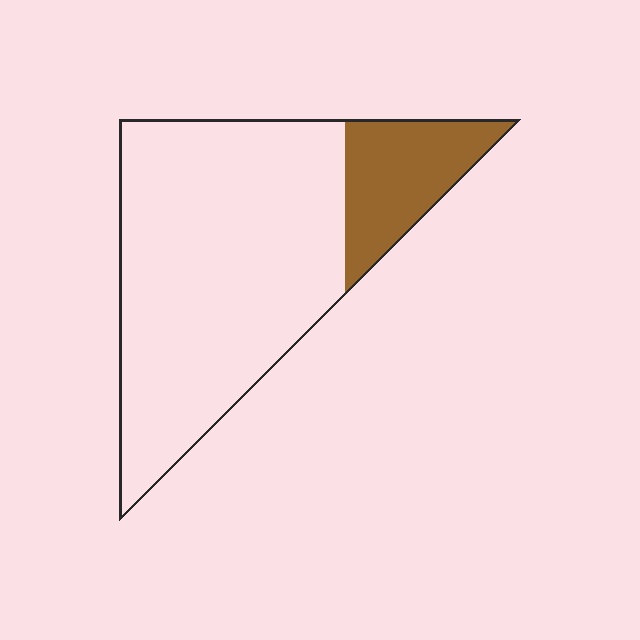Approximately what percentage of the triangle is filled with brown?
Approximately 20%.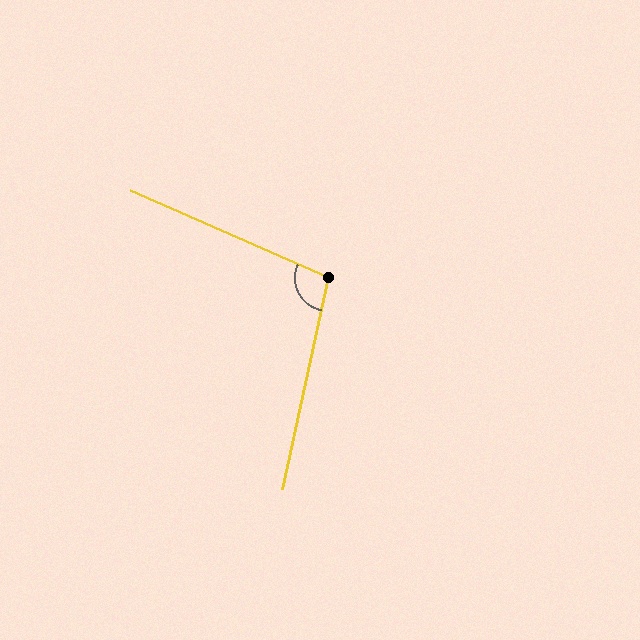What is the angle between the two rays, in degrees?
Approximately 102 degrees.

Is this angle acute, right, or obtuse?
It is obtuse.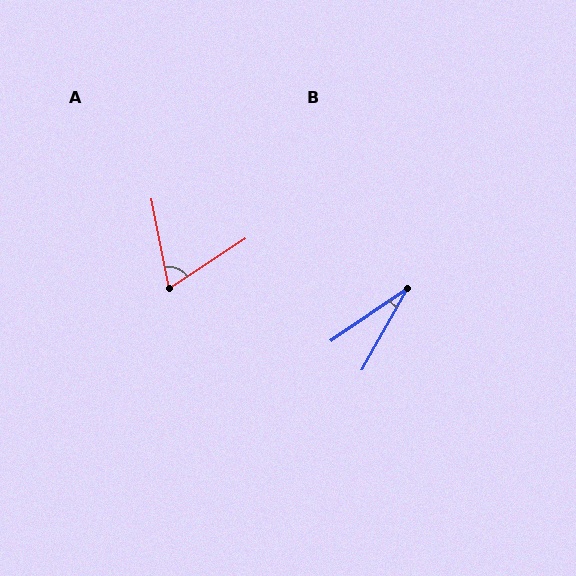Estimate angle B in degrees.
Approximately 27 degrees.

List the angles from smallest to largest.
B (27°), A (68°).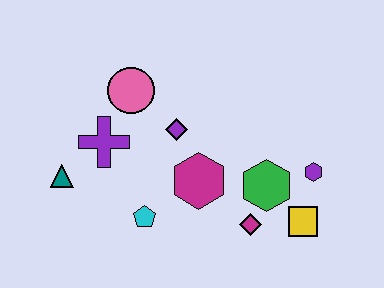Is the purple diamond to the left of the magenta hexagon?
Yes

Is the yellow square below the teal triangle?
Yes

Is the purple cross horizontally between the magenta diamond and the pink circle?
No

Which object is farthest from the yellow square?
The teal triangle is farthest from the yellow square.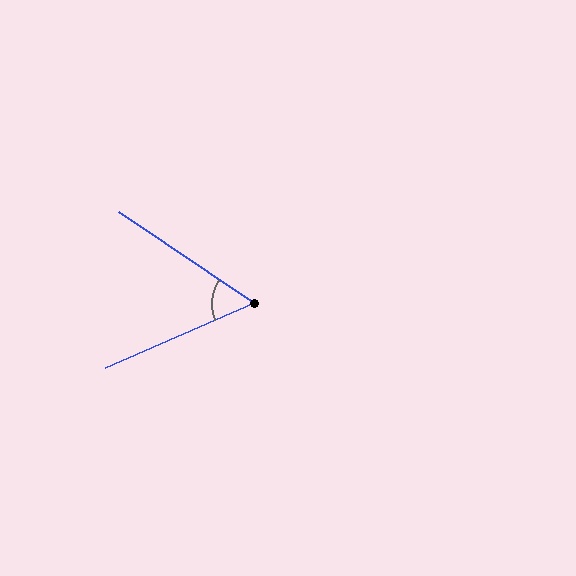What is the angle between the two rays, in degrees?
Approximately 58 degrees.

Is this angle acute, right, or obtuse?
It is acute.